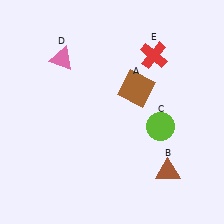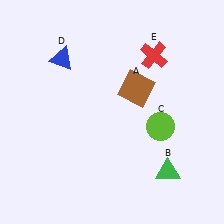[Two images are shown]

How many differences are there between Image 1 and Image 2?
There are 2 differences between the two images.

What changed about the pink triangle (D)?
In Image 1, D is pink. In Image 2, it changed to blue.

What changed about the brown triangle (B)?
In Image 1, B is brown. In Image 2, it changed to green.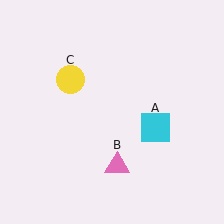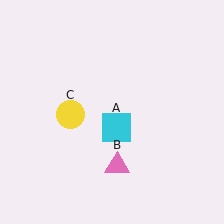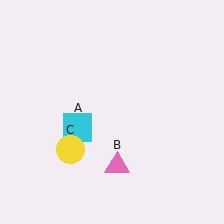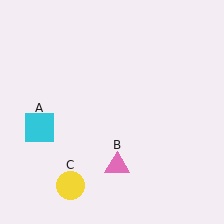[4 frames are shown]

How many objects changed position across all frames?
2 objects changed position: cyan square (object A), yellow circle (object C).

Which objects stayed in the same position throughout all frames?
Pink triangle (object B) remained stationary.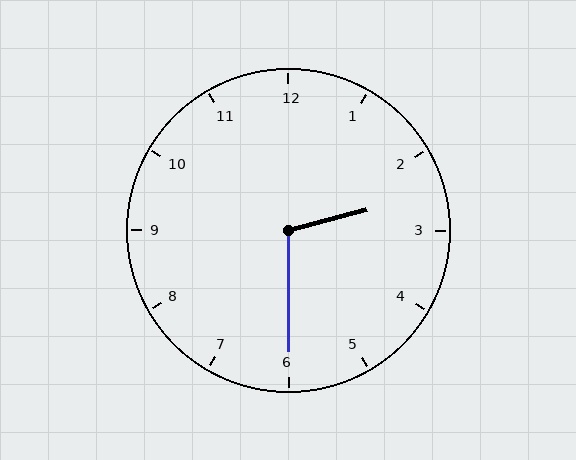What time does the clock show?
2:30.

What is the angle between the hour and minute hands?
Approximately 105 degrees.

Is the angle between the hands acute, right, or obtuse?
It is obtuse.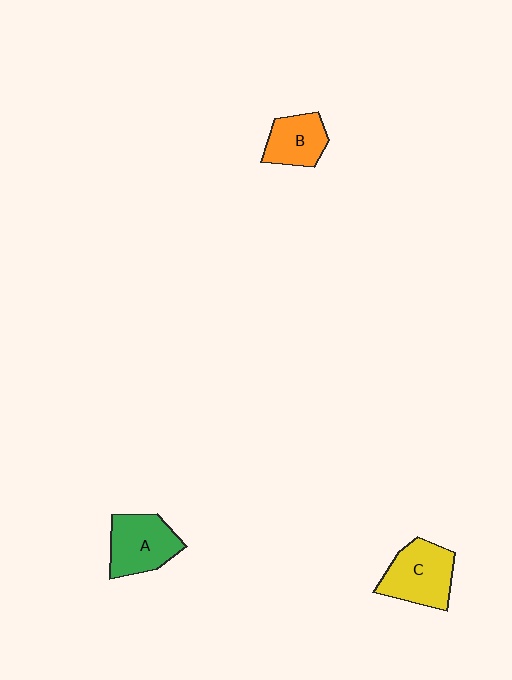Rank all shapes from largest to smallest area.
From largest to smallest: C (yellow), A (green), B (orange).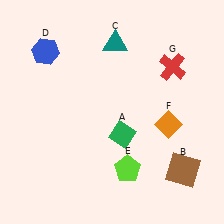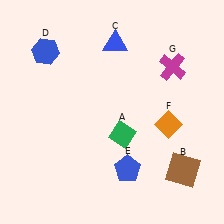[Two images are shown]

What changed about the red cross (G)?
In Image 1, G is red. In Image 2, it changed to magenta.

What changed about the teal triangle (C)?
In Image 1, C is teal. In Image 2, it changed to blue.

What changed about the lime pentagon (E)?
In Image 1, E is lime. In Image 2, it changed to blue.